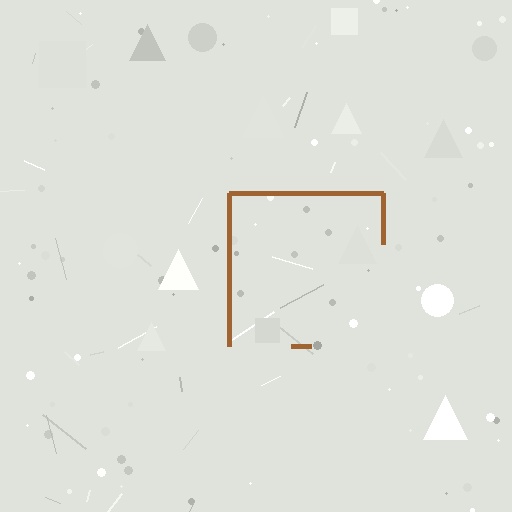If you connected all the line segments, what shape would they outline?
They would outline a square.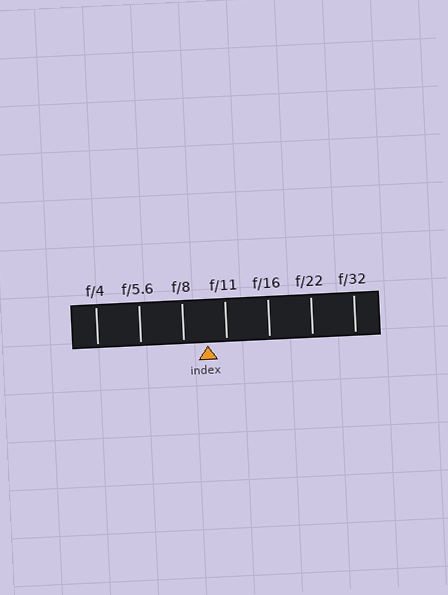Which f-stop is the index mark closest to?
The index mark is closest to f/11.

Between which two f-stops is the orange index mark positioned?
The index mark is between f/8 and f/11.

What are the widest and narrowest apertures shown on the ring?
The widest aperture shown is f/4 and the narrowest is f/32.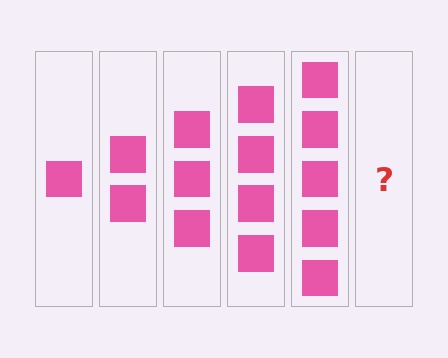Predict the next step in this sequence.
The next step is 6 squares.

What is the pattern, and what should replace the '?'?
The pattern is that each step adds one more square. The '?' should be 6 squares.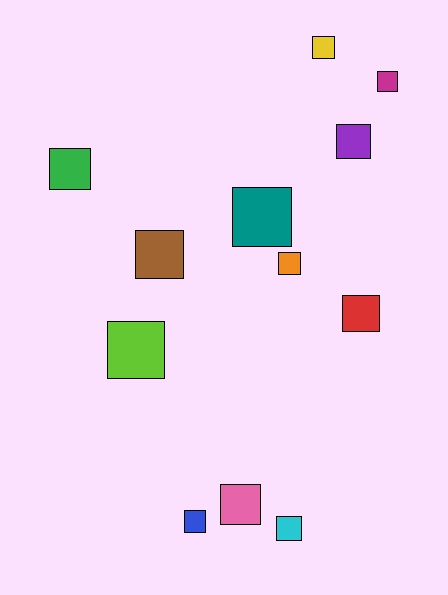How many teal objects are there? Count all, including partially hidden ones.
There is 1 teal object.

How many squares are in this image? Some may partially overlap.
There are 12 squares.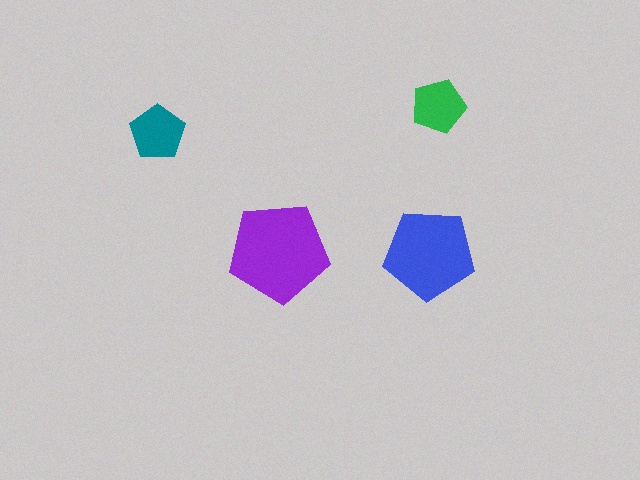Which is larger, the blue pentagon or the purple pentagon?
The purple one.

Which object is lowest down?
The blue pentagon is bottommost.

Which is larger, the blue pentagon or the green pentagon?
The blue one.